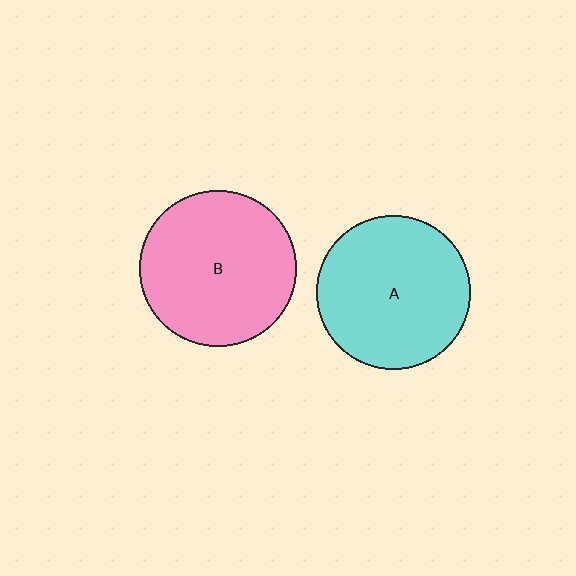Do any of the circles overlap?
No, none of the circles overlap.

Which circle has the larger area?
Circle B (pink).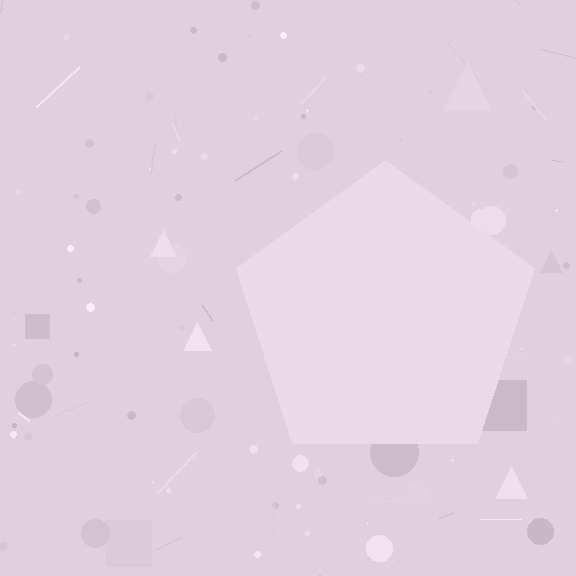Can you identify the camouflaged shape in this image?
The camouflaged shape is a pentagon.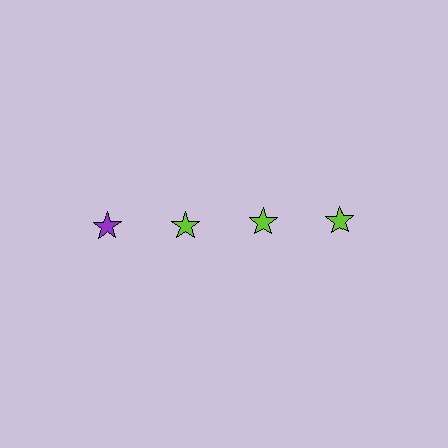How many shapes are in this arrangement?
There are 4 shapes arranged in a grid pattern.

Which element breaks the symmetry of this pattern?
The purple star in the top row, leftmost column breaks the symmetry. All other shapes are lime stars.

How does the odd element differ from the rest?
It has a different color: purple instead of lime.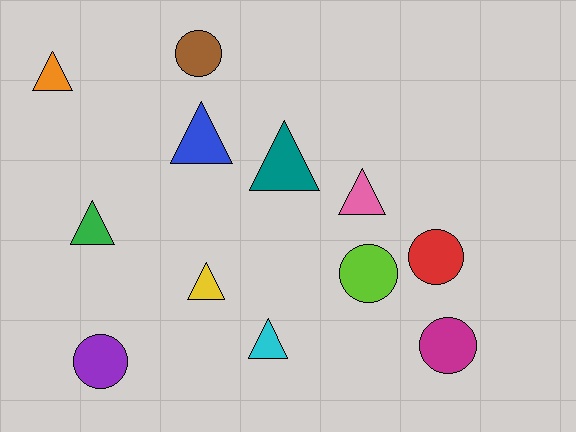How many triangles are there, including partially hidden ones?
There are 7 triangles.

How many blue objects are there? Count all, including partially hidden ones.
There is 1 blue object.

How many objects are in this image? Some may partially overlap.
There are 12 objects.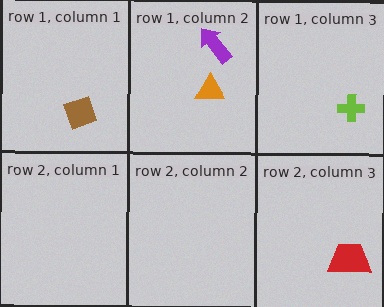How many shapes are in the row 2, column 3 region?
1.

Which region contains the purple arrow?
The row 1, column 2 region.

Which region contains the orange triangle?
The row 1, column 2 region.